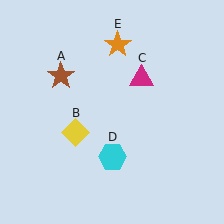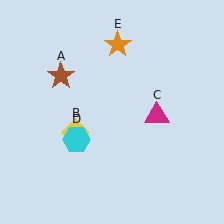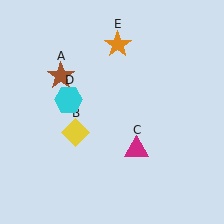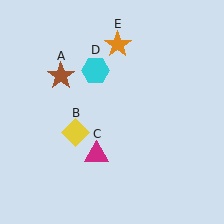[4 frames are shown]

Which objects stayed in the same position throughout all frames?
Brown star (object A) and yellow diamond (object B) and orange star (object E) remained stationary.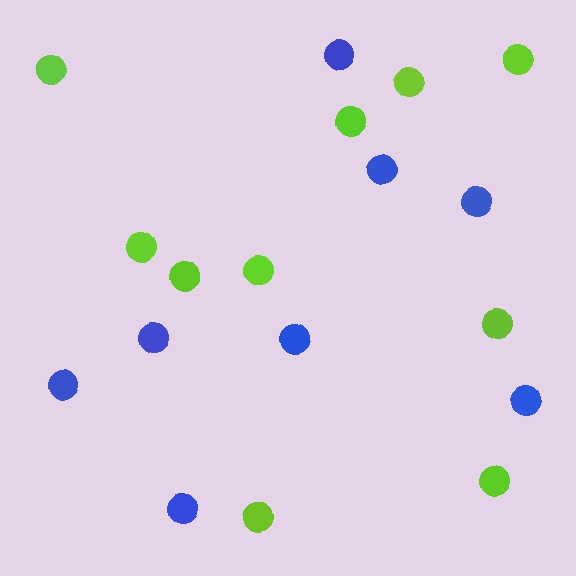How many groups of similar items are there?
There are 2 groups: one group of blue circles (8) and one group of lime circles (10).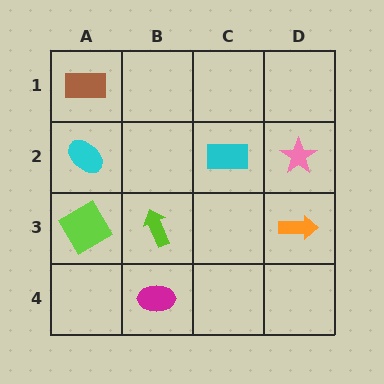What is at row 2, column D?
A pink star.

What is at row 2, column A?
A cyan ellipse.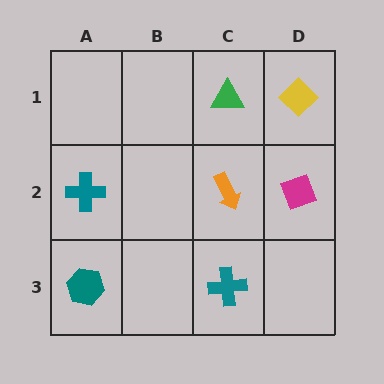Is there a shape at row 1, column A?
No, that cell is empty.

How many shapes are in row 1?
2 shapes.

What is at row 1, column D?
A yellow diamond.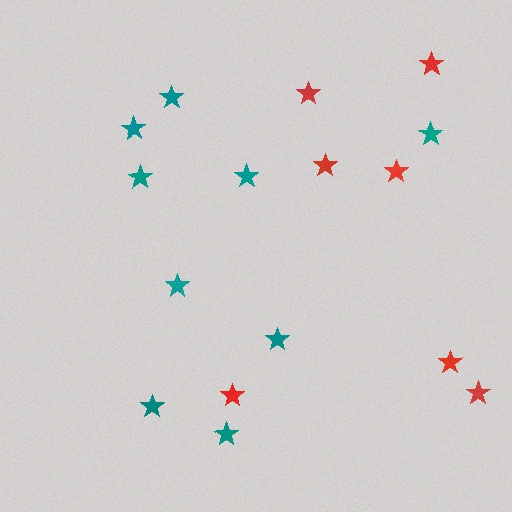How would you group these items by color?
There are 2 groups: one group of teal stars (9) and one group of red stars (7).